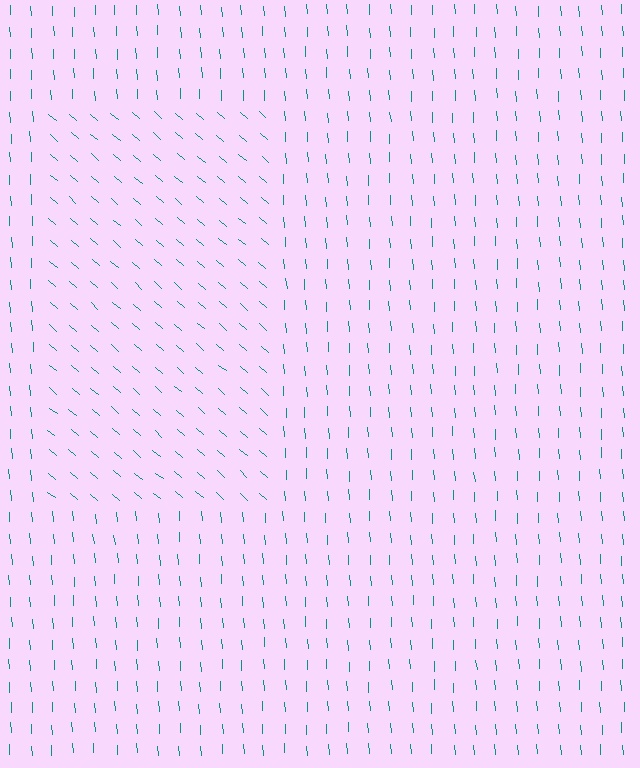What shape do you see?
I see a rectangle.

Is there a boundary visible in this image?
Yes, there is a texture boundary formed by a change in line orientation.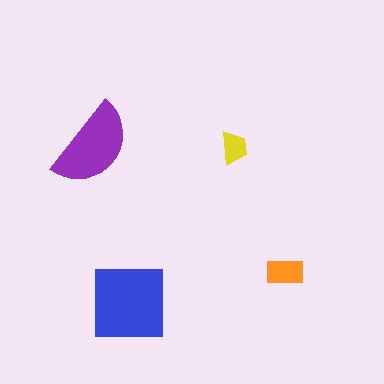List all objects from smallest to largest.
The yellow trapezoid, the orange rectangle, the purple semicircle, the blue square.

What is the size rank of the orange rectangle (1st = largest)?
3rd.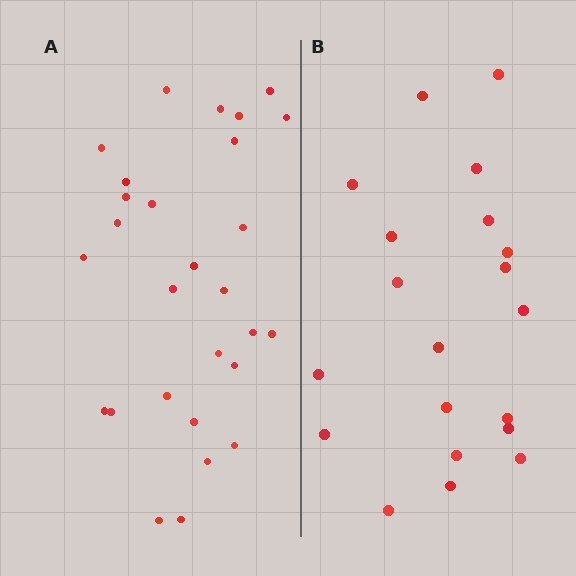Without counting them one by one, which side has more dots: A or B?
Region A (the left region) has more dots.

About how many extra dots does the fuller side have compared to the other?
Region A has roughly 8 or so more dots than region B.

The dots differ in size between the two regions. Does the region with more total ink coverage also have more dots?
No. Region B has more total ink coverage because its dots are larger, but region A actually contains more individual dots. Total area can be misleading — the number of items is what matters here.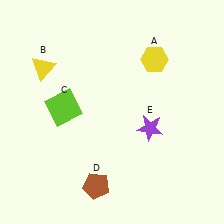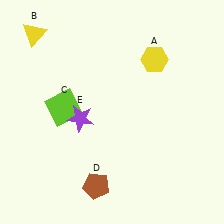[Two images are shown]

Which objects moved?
The objects that moved are: the yellow triangle (B), the purple star (E).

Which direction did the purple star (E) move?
The purple star (E) moved left.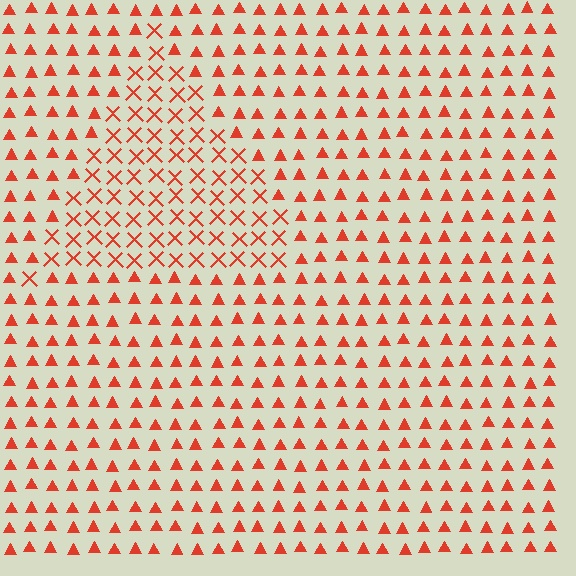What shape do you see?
I see a triangle.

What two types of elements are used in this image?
The image uses X marks inside the triangle region and triangles outside it.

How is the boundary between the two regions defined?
The boundary is defined by a change in element shape: X marks inside vs. triangles outside. All elements share the same color and spacing.